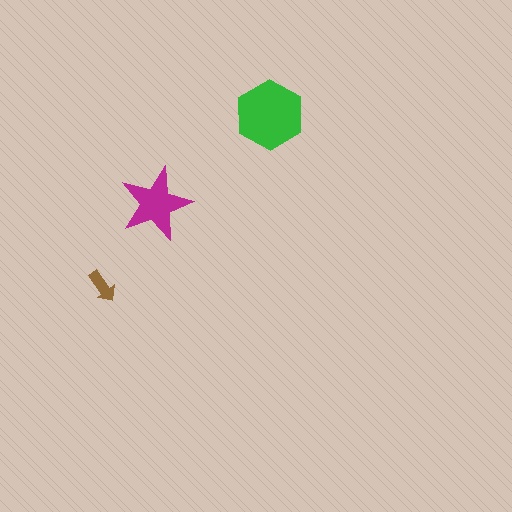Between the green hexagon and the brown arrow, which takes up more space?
The green hexagon.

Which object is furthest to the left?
The brown arrow is leftmost.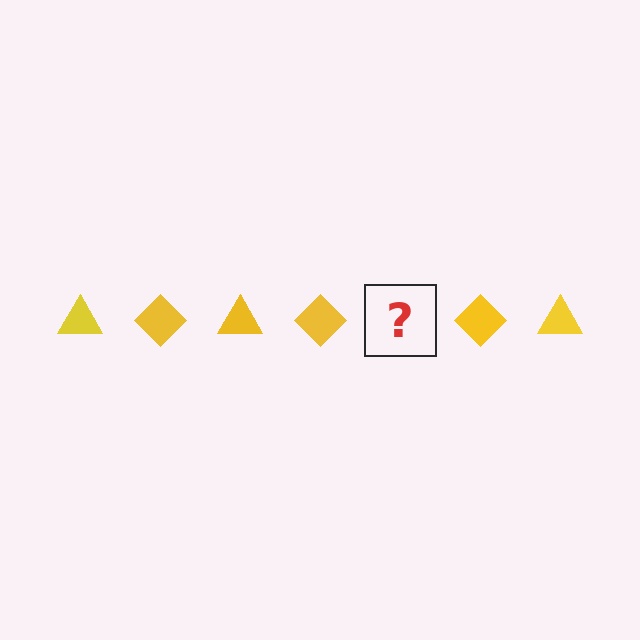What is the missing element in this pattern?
The missing element is a yellow triangle.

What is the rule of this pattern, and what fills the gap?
The rule is that the pattern cycles through triangle, diamond shapes in yellow. The gap should be filled with a yellow triangle.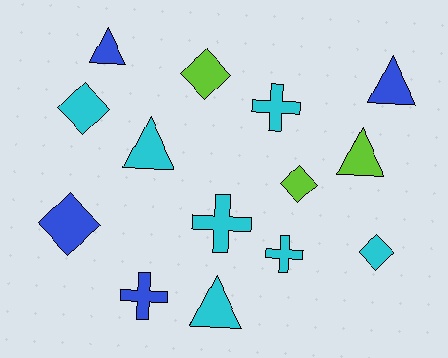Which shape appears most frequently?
Triangle, with 5 objects.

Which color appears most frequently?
Cyan, with 7 objects.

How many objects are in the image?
There are 14 objects.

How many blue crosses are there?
There is 1 blue cross.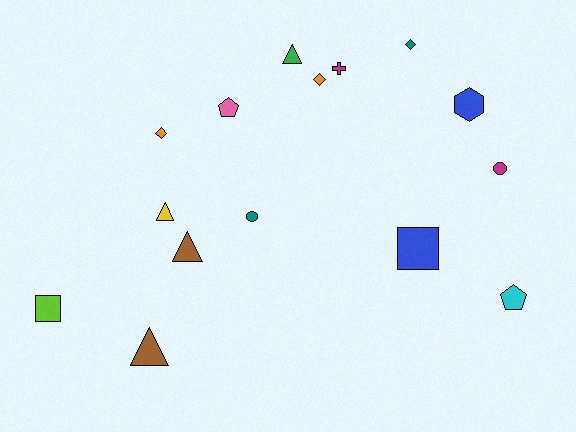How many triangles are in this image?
There are 4 triangles.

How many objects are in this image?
There are 15 objects.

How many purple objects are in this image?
There are no purple objects.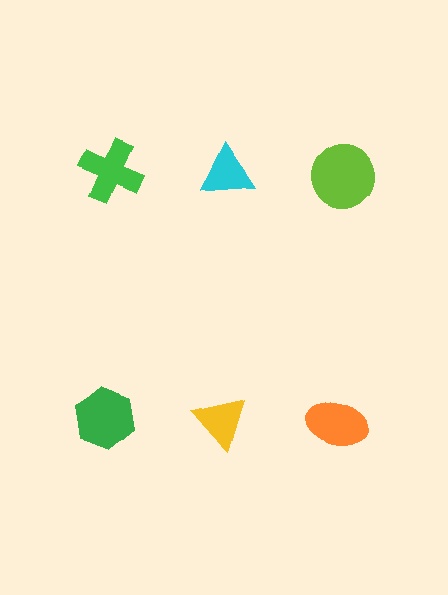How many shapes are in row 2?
3 shapes.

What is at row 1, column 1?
A green cross.